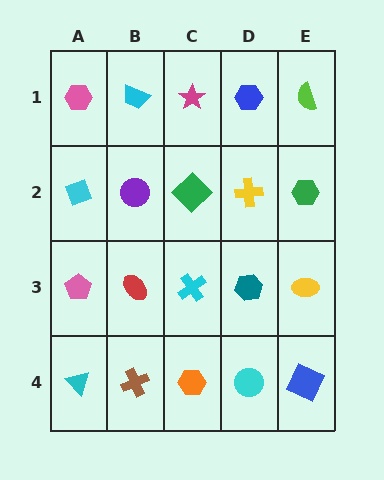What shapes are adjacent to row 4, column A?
A pink pentagon (row 3, column A), a brown cross (row 4, column B).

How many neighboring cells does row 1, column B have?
3.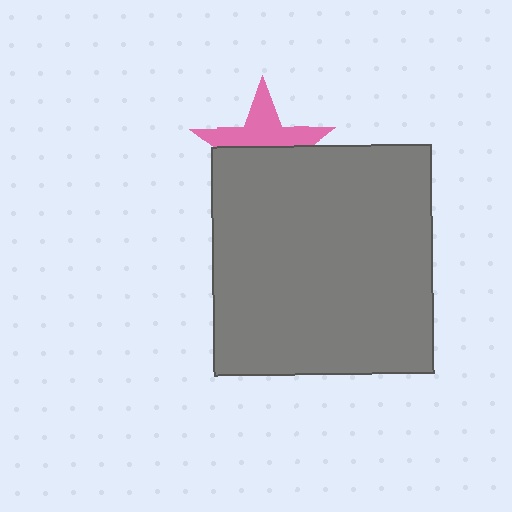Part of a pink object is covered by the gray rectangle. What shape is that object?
It is a star.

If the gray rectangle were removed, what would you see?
You would see the complete pink star.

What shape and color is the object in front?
The object in front is a gray rectangle.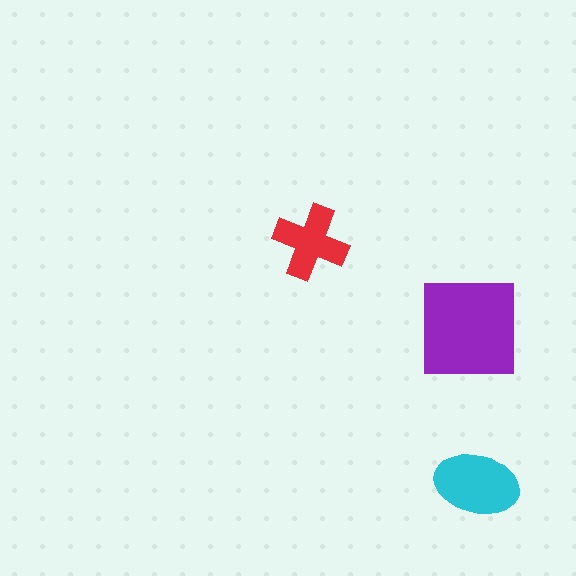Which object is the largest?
The purple square.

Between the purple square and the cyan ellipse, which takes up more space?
The purple square.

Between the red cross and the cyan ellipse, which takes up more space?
The cyan ellipse.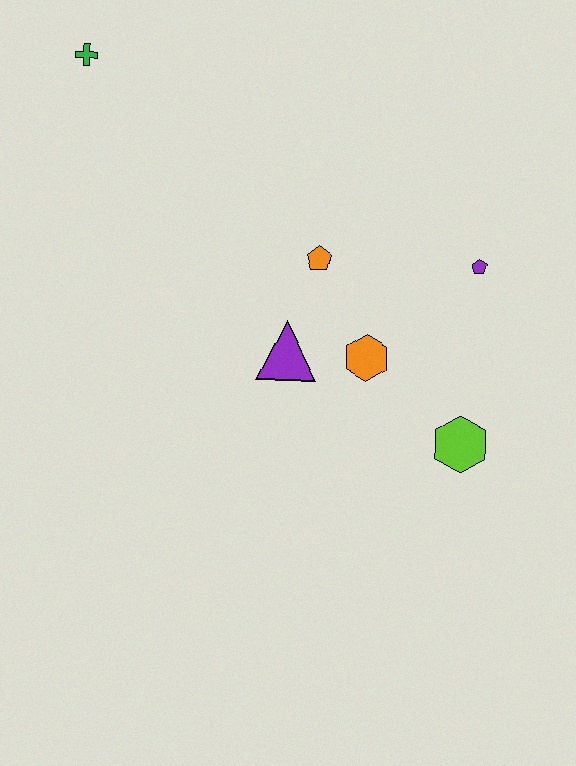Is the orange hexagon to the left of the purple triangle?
No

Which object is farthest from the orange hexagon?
The green cross is farthest from the orange hexagon.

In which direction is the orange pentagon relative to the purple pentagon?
The orange pentagon is to the left of the purple pentagon.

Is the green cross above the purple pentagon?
Yes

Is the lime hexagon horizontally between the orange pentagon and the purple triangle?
No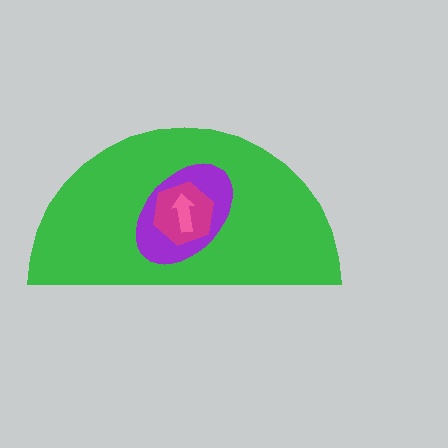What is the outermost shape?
The green semicircle.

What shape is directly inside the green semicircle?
The purple ellipse.